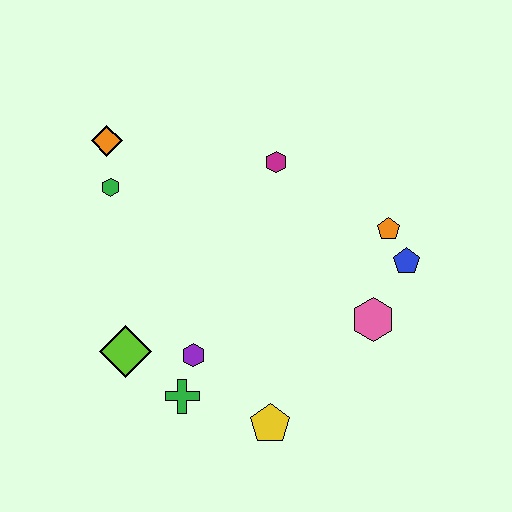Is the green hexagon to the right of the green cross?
No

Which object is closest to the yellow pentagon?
The green cross is closest to the yellow pentagon.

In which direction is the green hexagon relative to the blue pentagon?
The green hexagon is to the left of the blue pentagon.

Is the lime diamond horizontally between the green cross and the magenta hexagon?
No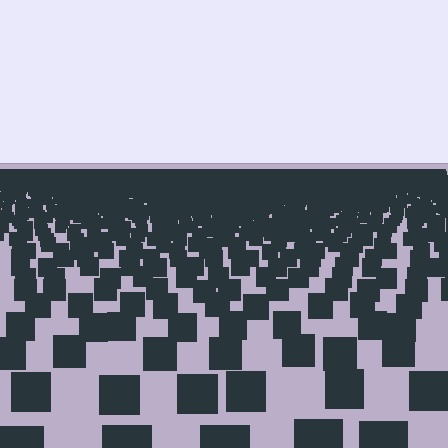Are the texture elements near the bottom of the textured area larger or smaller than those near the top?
Larger. Near the bottom, elements are closer to the viewer and appear at a bigger on-screen size.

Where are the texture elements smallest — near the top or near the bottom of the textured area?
Near the top.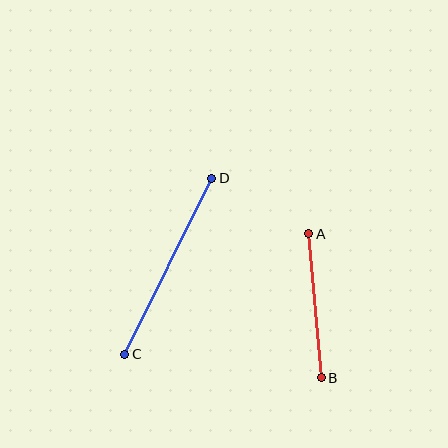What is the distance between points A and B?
The distance is approximately 144 pixels.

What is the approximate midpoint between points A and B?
The midpoint is at approximately (315, 306) pixels.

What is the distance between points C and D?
The distance is approximately 196 pixels.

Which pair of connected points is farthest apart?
Points C and D are farthest apart.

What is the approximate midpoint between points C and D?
The midpoint is at approximately (168, 266) pixels.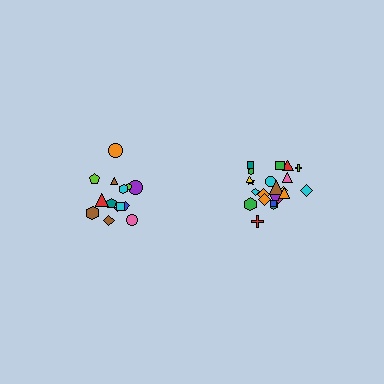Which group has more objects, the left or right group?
The right group.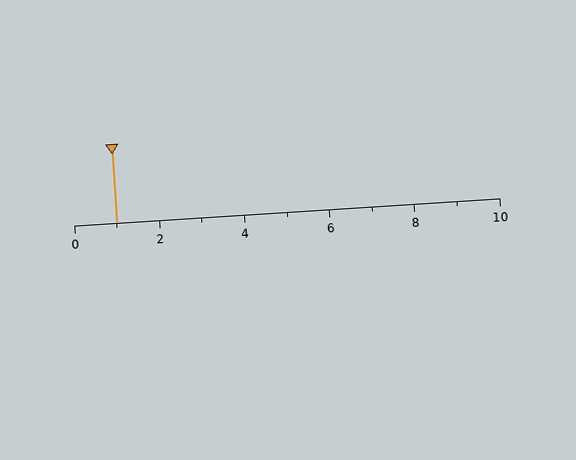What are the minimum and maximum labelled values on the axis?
The axis runs from 0 to 10.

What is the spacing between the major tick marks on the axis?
The major ticks are spaced 2 apart.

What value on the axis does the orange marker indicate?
The marker indicates approximately 1.